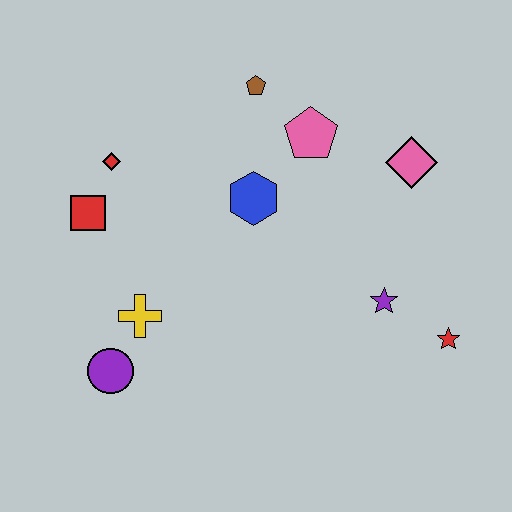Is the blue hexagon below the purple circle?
No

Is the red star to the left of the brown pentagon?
No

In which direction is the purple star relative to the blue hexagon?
The purple star is to the right of the blue hexagon.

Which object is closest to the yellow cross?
The purple circle is closest to the yellow cross.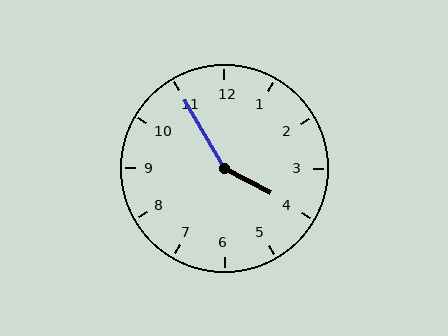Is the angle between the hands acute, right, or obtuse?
It is obtuse.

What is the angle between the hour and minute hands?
Approximately 148 degrees.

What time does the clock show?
3:55.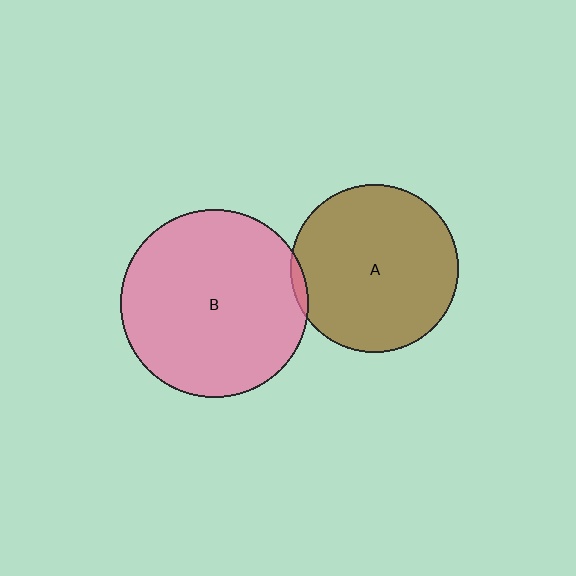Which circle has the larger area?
Circle B (pink).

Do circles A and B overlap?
Yes.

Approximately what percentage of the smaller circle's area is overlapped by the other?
Approximately 5%.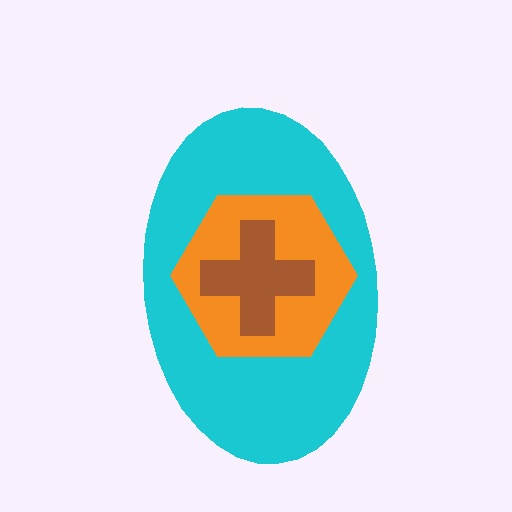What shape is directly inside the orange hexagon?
The brown cross.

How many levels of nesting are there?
3.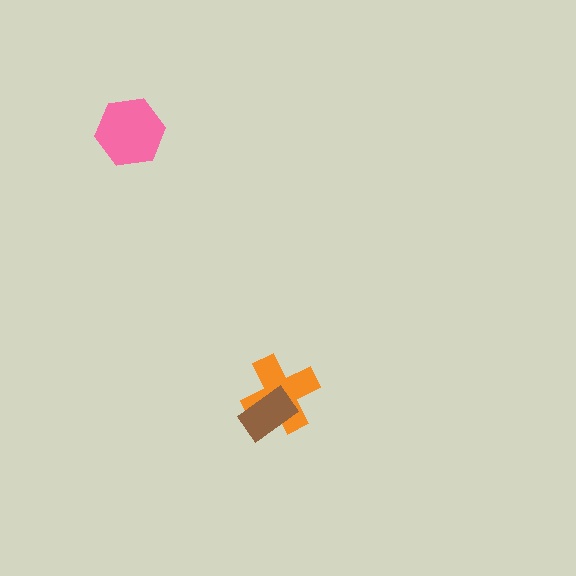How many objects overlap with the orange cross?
1 object overlaps with the orange cross.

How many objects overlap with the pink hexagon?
0 objects overlap with the pink hexagon.